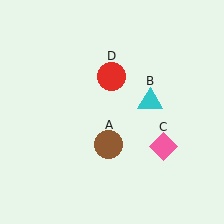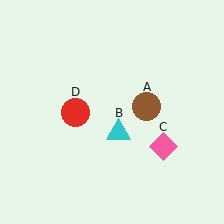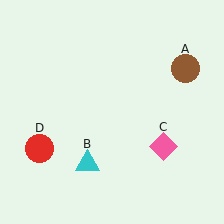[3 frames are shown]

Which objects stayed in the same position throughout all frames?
Pink diamond (object C) remained stationary.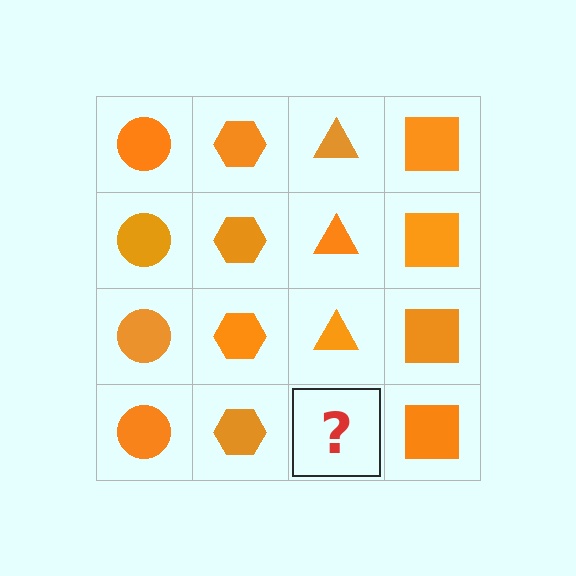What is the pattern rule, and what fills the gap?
The rule is that each column has a consistent shape. The gap should be filled with an orange triangle.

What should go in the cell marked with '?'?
The missing cell should contain an orange triangle.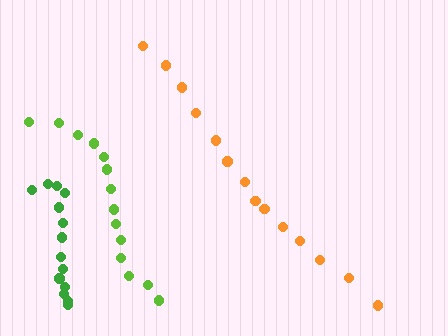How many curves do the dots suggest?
There are 3 distinct paths.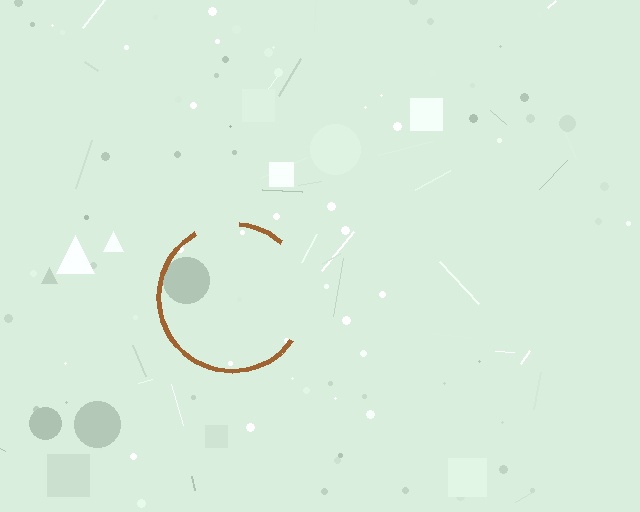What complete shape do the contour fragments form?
The contour fragments form a circle.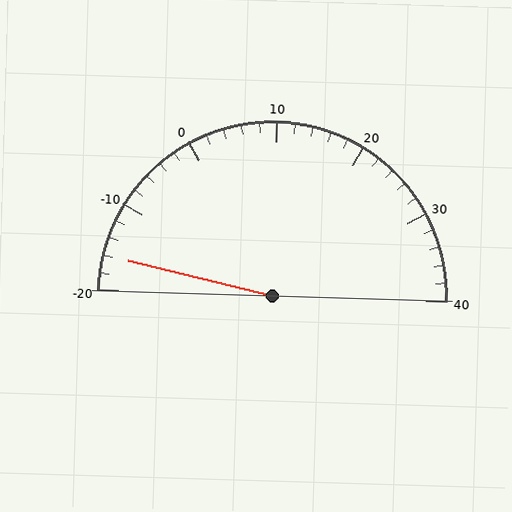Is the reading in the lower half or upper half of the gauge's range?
The reading is in the lower half of the range (-20 to 40).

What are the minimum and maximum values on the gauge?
The gauge ranges from -20 to 40.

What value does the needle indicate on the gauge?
The needle indicates approximately -16.